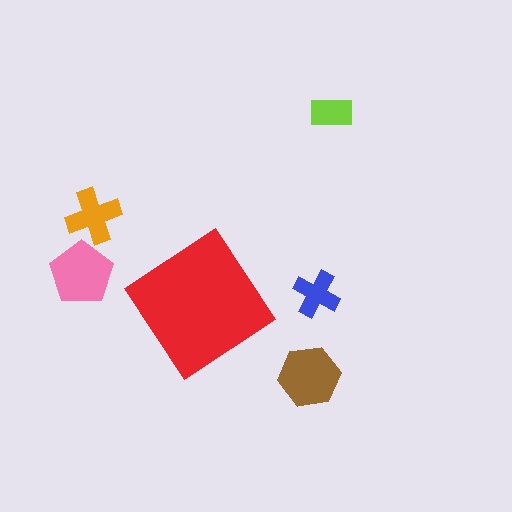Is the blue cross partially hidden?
No, the blue cross is fully visible.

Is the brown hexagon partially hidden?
No, the brown hexagon is fully visible.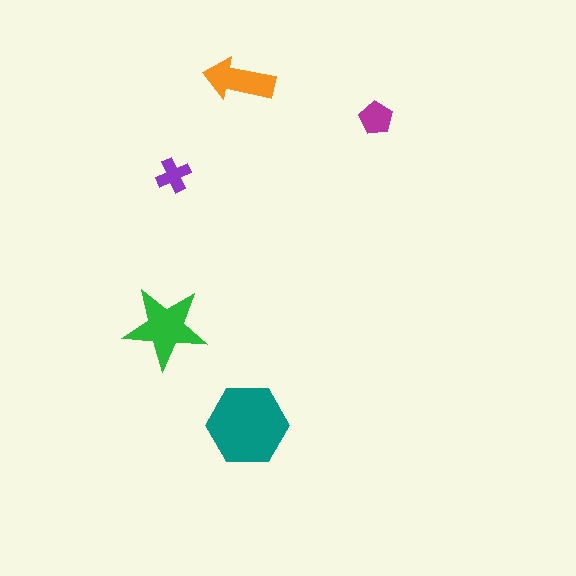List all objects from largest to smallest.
The teal hexagon, the green star, the orange arrow, the magenta pentagon, the purple cross.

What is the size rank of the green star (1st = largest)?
2nd.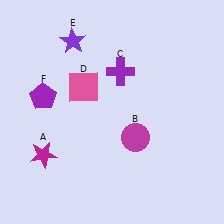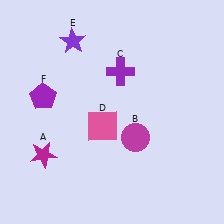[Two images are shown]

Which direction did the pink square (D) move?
The pink square (D) moved down.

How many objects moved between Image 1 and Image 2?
1 object moved between the two images.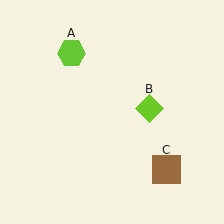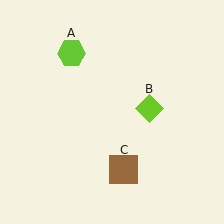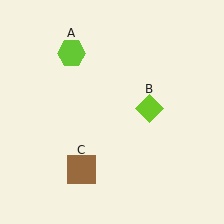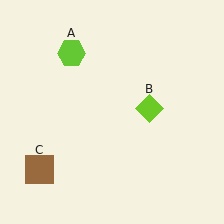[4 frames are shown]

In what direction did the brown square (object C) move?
The brown square (object C) moved left.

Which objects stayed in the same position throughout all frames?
Lime hexagon (object A) and lime diamond (object B) remained stationary.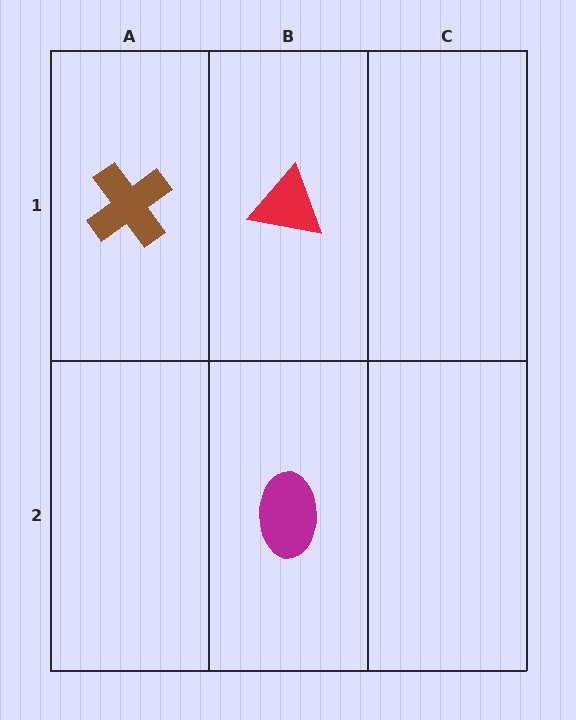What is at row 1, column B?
A red triangle.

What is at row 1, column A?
A brown cross.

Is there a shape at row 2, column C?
No, that cell is empty.